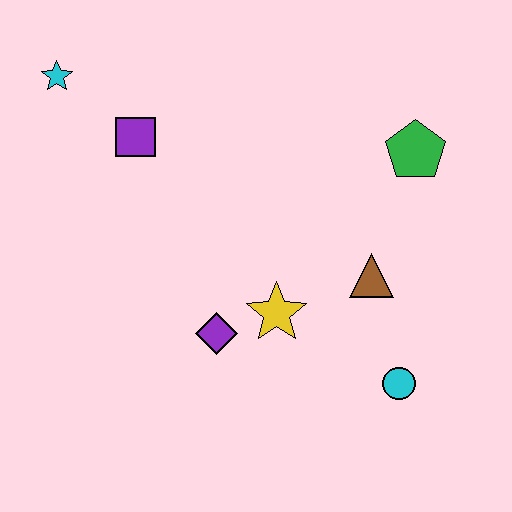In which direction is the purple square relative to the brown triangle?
The purple square is to the left of the brown triangle.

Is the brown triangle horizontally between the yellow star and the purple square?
No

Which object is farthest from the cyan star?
The cyan circle is farthest from the cyan star.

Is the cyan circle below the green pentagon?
Yes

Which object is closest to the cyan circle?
The brown triangle is closest to the cyan circle.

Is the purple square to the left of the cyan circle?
Yes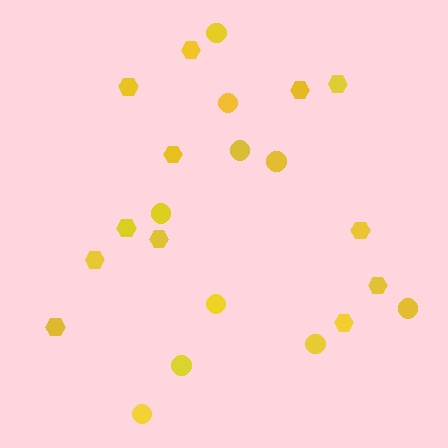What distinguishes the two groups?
There are 2 groups: one group of circles (10) and one group of hexagons (12).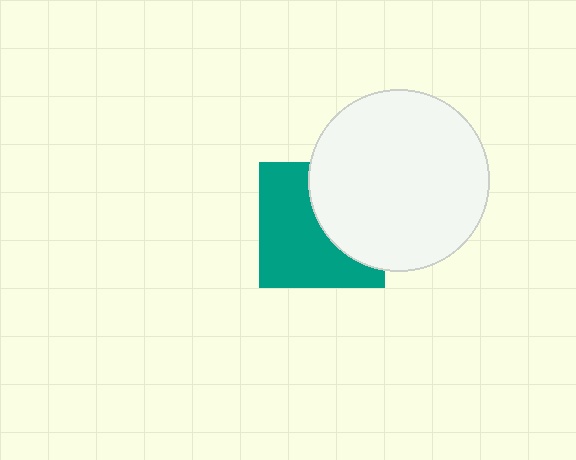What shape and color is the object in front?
The object in front is a white circle.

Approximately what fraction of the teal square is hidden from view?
Roughly 43% of the teal square is hidden behind the white circle.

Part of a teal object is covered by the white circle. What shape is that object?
It is a square.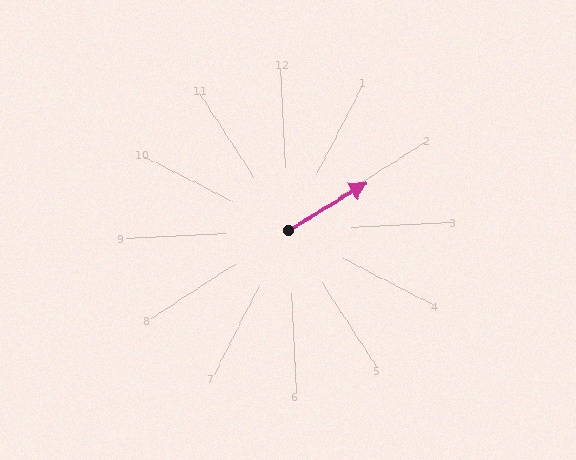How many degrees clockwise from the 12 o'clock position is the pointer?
Approximately 61 degrees.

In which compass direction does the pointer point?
Northeast.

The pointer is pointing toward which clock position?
Roughly 2 o'clock.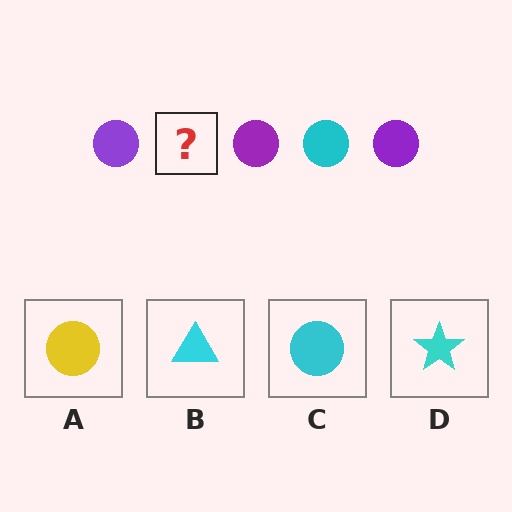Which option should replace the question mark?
Option C.